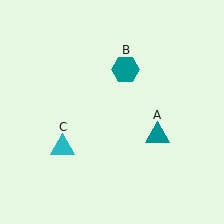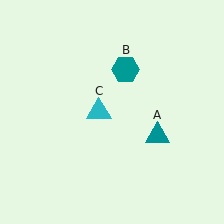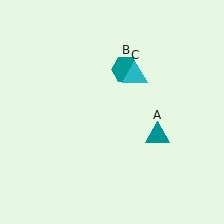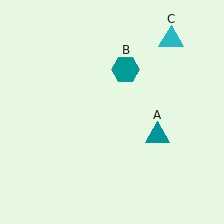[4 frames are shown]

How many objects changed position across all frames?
1 object changed position: cyan triangle (object C).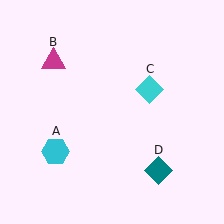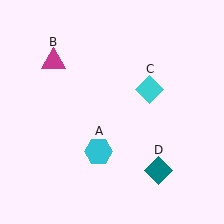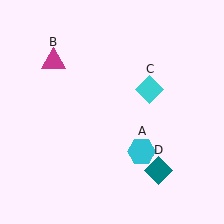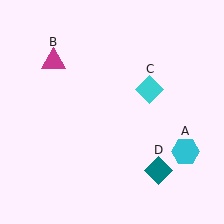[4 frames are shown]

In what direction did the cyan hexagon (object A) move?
The cyan hexagon (object A) moved right.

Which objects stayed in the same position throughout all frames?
Magenta triangle (object B) and cyan diamond (object C) and teal diamond (object D) remained stationary.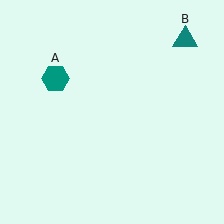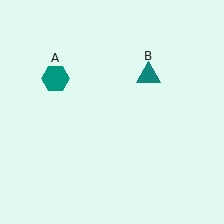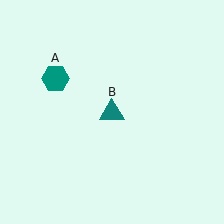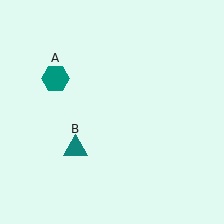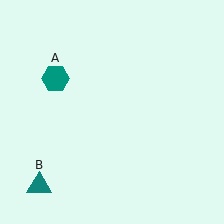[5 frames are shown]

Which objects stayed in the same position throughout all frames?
Teal hexagon (object A) remained stationary.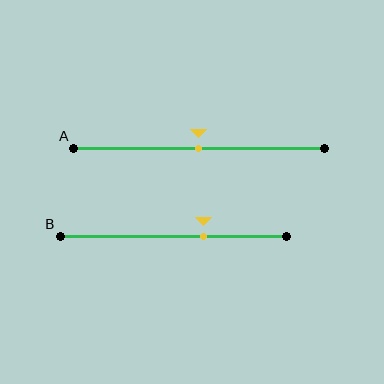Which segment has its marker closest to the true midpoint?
Segment A has its marker closest to the true midpoint.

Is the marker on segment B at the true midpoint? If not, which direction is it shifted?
No, the marker on segment B is shifted to the right by about 13% of the segment length.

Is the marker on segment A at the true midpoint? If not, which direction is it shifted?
Yes, the marker on segment A is at the true midpoint.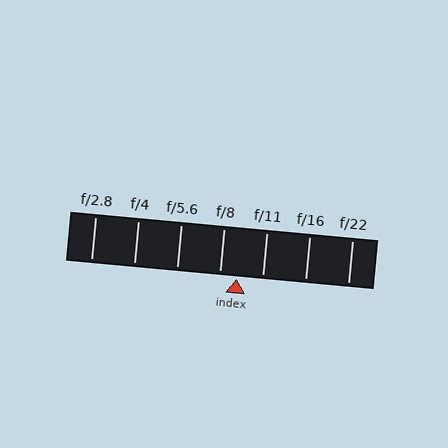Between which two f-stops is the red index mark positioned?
The index mark is between f/8 and f/11.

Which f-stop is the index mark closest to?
The index mark is closest to f/8.